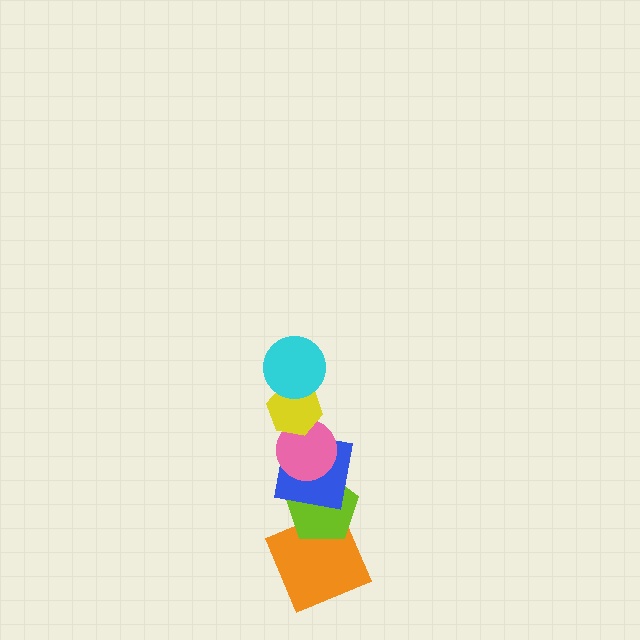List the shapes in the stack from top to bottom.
From top to bottom: the cyan circle, the yellow hexagon, the pink circle, the blue square, the lime pentagon, the orange square.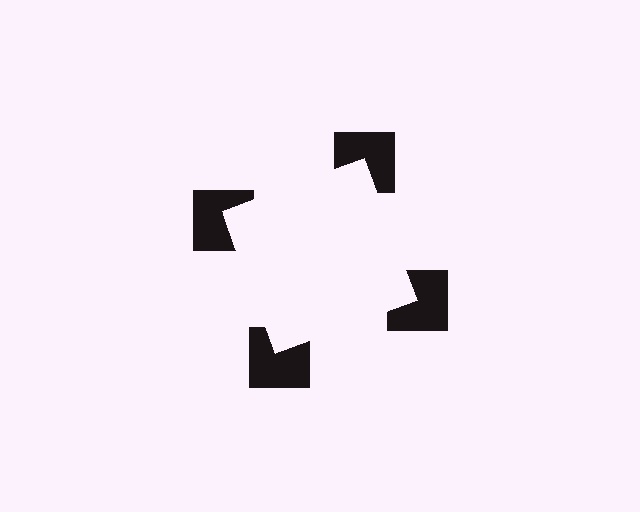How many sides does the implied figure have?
4 sides.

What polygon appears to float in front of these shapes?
An illusory square — its edges are inferred from the aligned wedge cuts in the notched squares, not physically drawn.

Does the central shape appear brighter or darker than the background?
It typically appears slightly brighter than the background, even though no actual brightness change is drawn.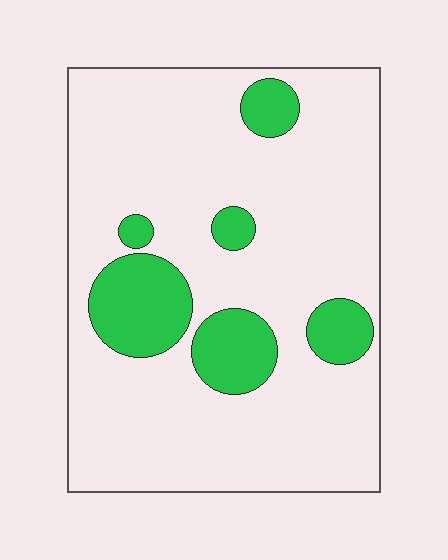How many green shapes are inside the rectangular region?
6.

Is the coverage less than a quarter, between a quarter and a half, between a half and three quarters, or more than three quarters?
Less than a quarter.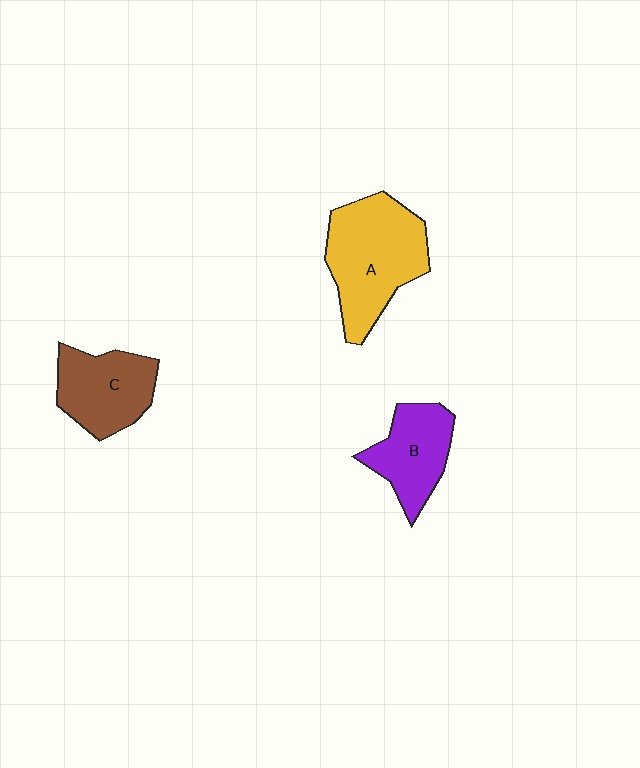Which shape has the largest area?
Shape A (yellow).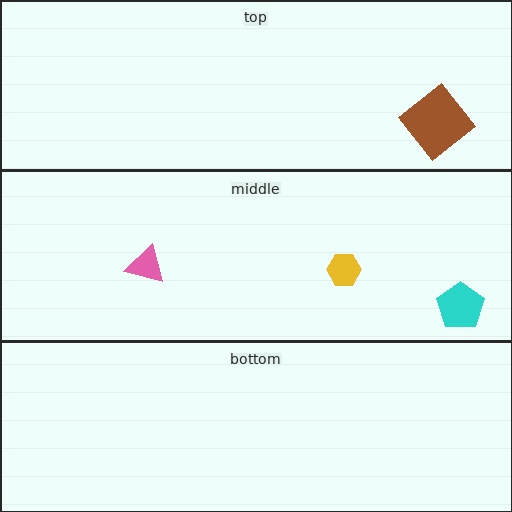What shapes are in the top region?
The brown diamond.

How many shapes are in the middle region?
3.